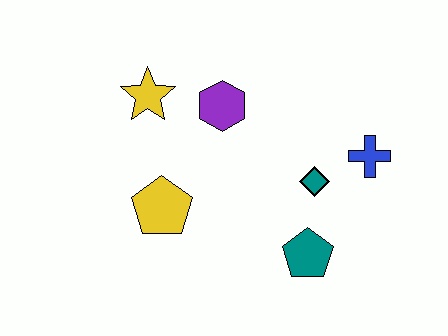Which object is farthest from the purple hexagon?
The teal pentagon is farthest from the purple hexagon.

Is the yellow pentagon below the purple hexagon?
Yes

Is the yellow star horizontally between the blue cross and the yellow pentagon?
No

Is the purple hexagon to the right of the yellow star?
Yes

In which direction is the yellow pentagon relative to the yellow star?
The yellow pentagon is below the yellow star.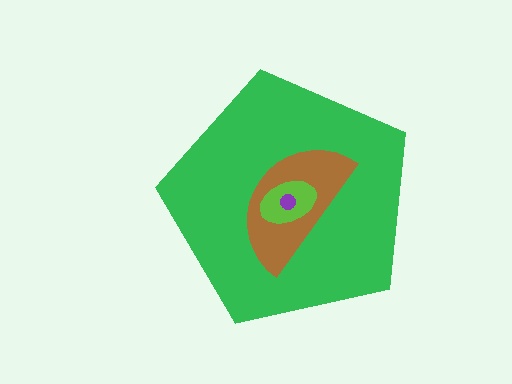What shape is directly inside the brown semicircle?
The lime ellipse.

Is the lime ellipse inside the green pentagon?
Yes.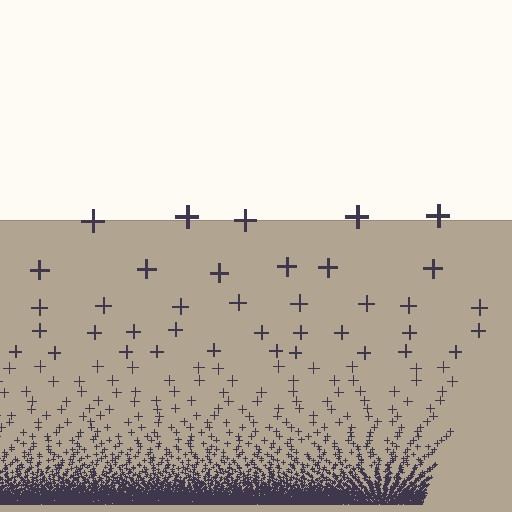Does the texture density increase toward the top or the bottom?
Density increases toward the bottom.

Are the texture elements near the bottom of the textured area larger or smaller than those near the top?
Smaller. The gradient is inverted — elements near the bottom are smaller and denser.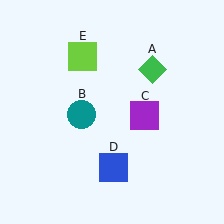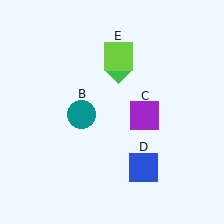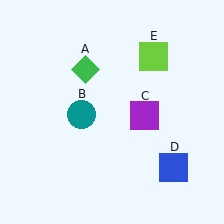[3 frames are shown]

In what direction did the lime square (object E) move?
The lime square (object E) moved right.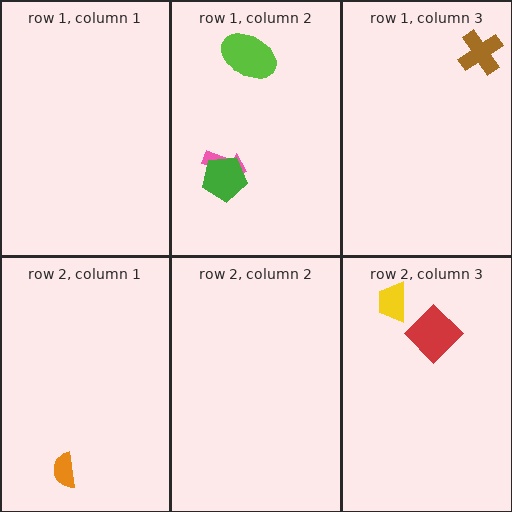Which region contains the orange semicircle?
The row 2, column 1 region.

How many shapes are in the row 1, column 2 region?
3.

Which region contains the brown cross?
The row 1, column 3 region.